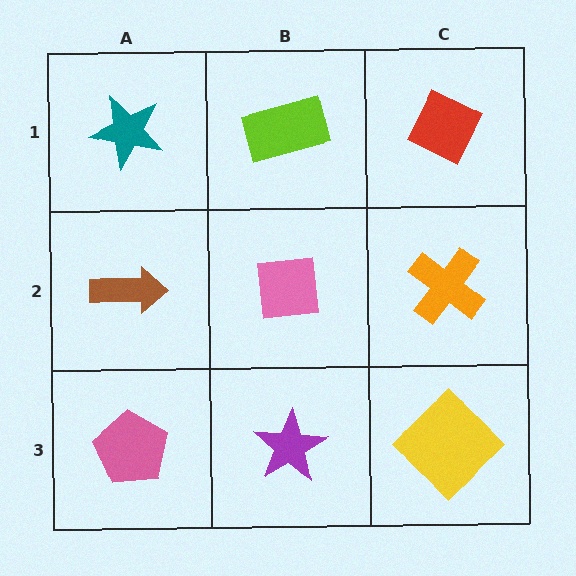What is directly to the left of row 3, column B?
A pink pentagon.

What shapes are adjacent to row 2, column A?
A teal star (row 1, column A), a pink pentagon (row 3, column A), a pink square (row 2, column B).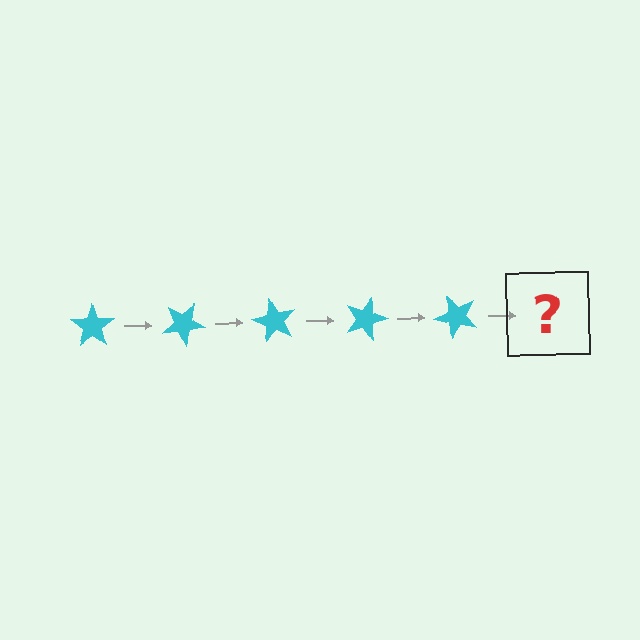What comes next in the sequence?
The next element should be a cyan star rotated 150 degrees.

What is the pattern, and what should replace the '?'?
The pattern is that the star rotates 30 degrees each step. The '?' should be a cyan star rotated 150 degrees.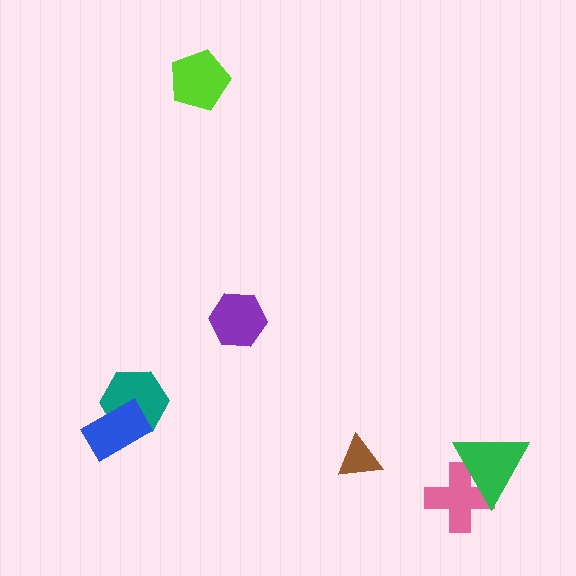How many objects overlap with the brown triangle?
0 objects overlap with the brown triangle.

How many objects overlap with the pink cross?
1 object overlaps with the pink cross.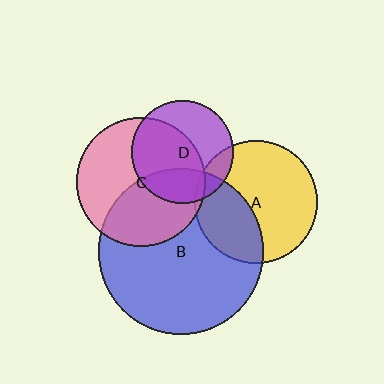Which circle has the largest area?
Circle B (blue).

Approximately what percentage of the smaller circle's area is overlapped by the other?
Approximately 25%.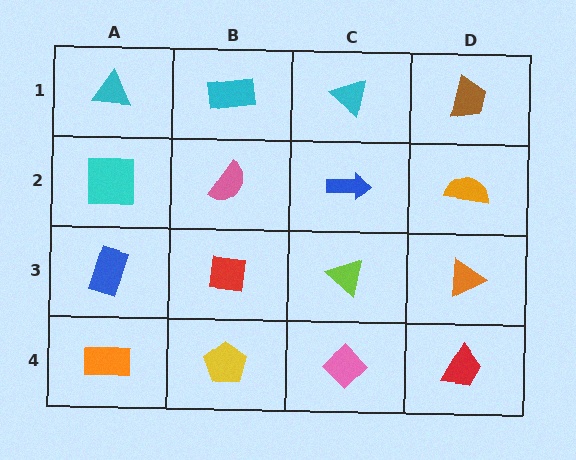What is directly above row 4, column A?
A blue rectangle.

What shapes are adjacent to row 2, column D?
A brown trapezoid (row 1, column D), an orange triangle (row 3, column D), a blue arrow (row 2, column C).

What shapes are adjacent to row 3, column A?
A cyan square (row 2, column A), an orange rectangle (row 4, column A), a red square (row 3, column B).